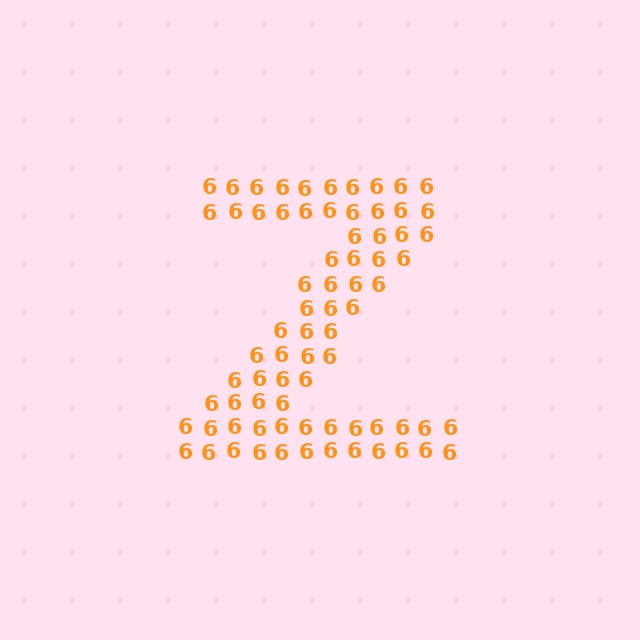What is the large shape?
The large shape is the letter Z.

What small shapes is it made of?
It is made of small digit 6's.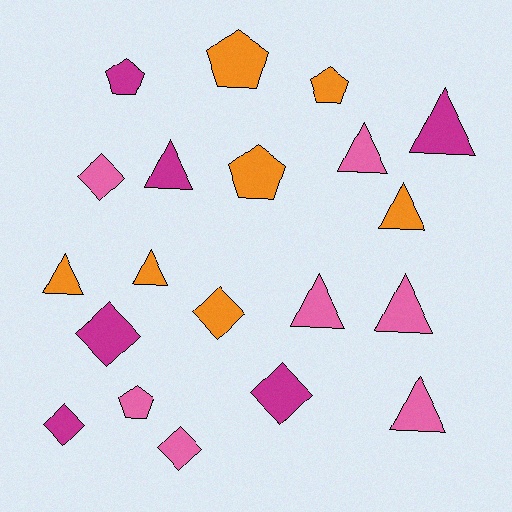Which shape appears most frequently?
Triangle, with 9 objects.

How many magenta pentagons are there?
There is 1 magenta pentagon.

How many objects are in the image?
There are 20 objects.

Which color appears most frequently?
Pink, with 7 objects.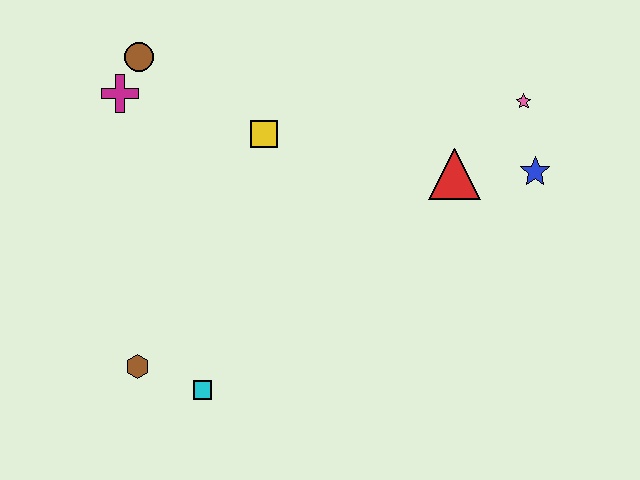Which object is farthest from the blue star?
The brown hexagon is farthest from the blue star.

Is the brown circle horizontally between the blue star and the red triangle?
No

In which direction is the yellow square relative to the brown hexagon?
The yellow square is above the brown hexagon.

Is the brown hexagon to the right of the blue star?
No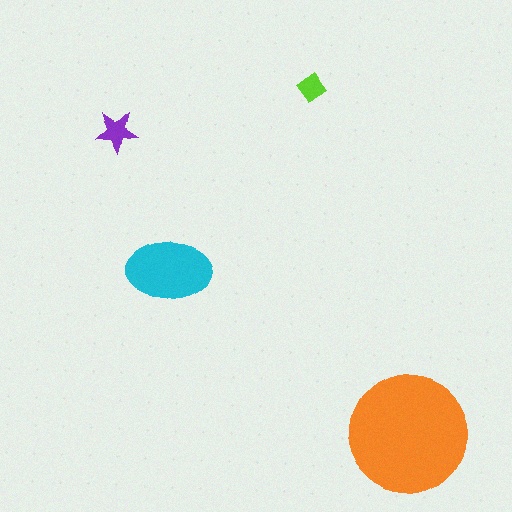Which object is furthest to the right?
The orange circle is rightmost.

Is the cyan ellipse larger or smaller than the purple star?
Larger.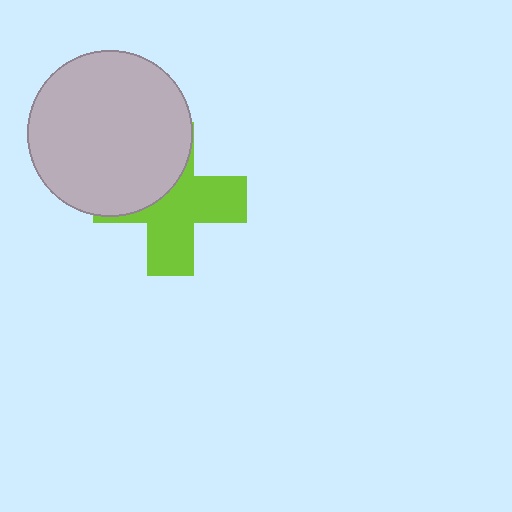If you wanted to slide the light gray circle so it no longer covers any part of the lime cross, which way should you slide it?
Slide it toward the upper-left — that is the most direct way to separate the two shapes.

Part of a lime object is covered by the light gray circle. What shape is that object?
It is a cross.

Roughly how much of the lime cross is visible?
About half of it is visible (roughly 59%).